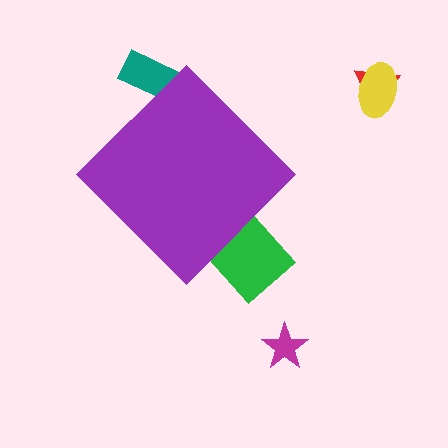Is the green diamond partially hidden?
Yes, the green diamond is partially hidden behind the purple diamond.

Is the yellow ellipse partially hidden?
No, the yellow ellipse is fully visible.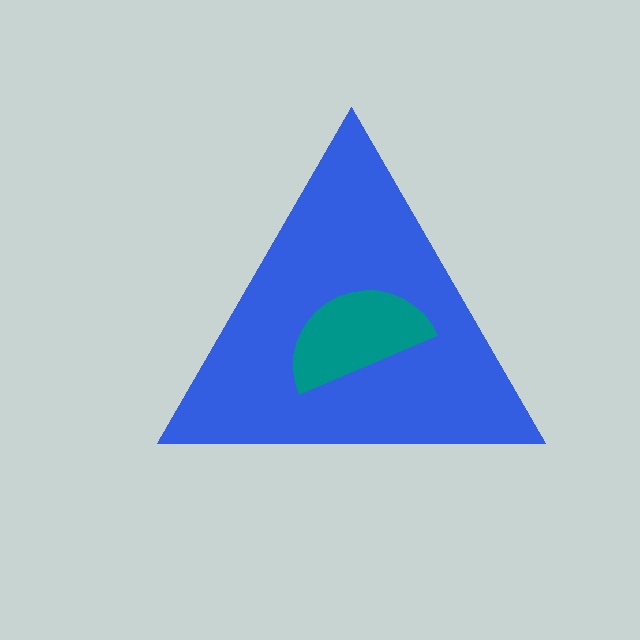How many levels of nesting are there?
2.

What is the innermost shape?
The teal semicircle.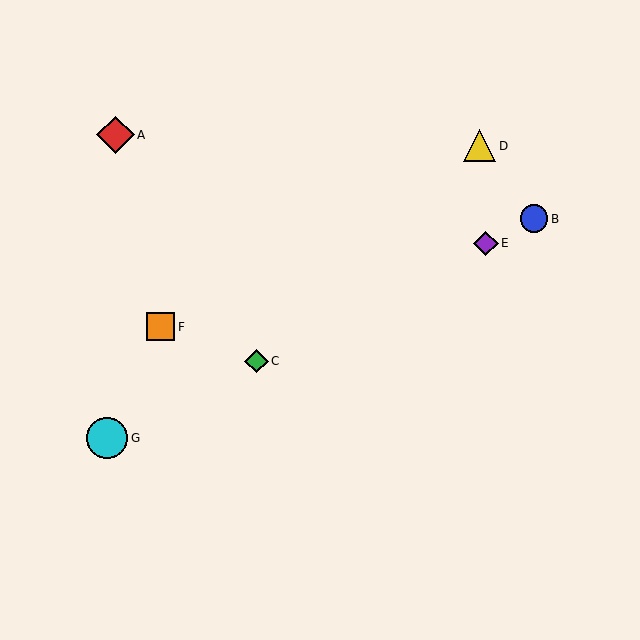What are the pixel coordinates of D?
Object D is at (480, 146).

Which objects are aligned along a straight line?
Objects B, C, E, G are aligned along a straight line.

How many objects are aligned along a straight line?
4 objects (B, C, E, G) are aligned along a straight line.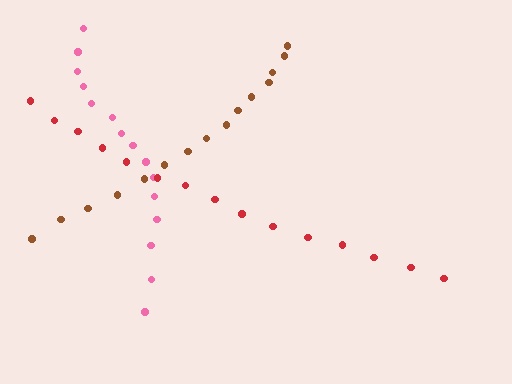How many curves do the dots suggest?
There are 3 distinct paths.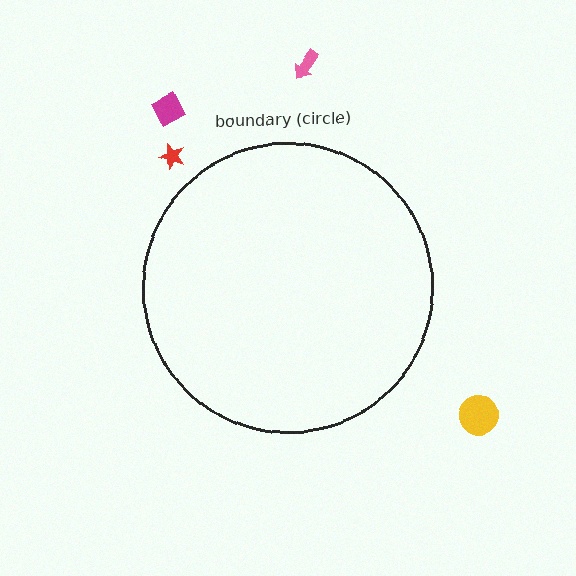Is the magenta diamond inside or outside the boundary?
Outside.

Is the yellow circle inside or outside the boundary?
Outside.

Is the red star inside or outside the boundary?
Outside.